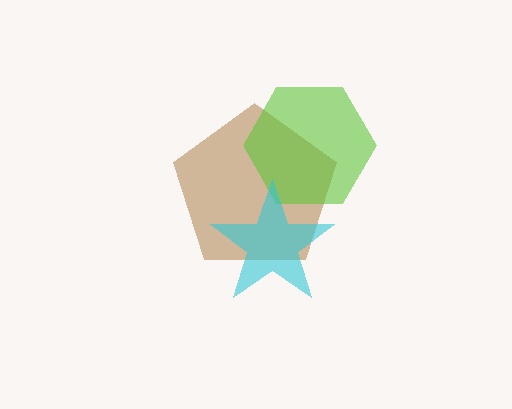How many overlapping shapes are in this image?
There are 3 overlapping shapes in the image.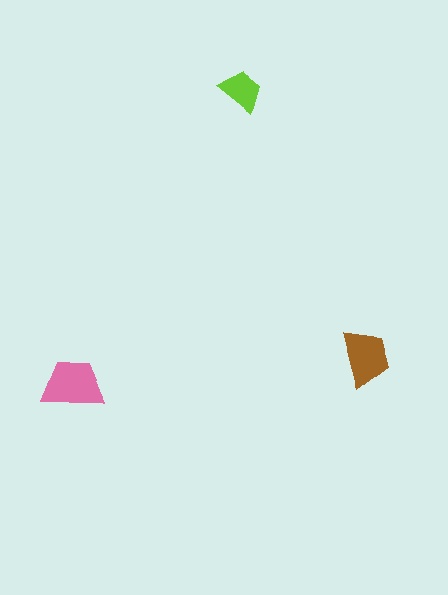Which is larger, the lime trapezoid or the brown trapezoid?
The brown one.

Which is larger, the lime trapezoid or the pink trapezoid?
The pink one.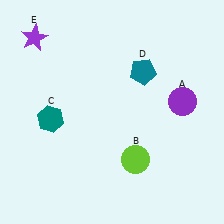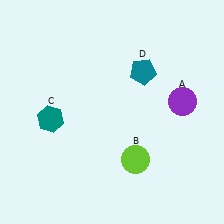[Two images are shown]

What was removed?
The purple star (E) was removed in Image 2.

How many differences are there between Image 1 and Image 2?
There is 1 difference between the two images.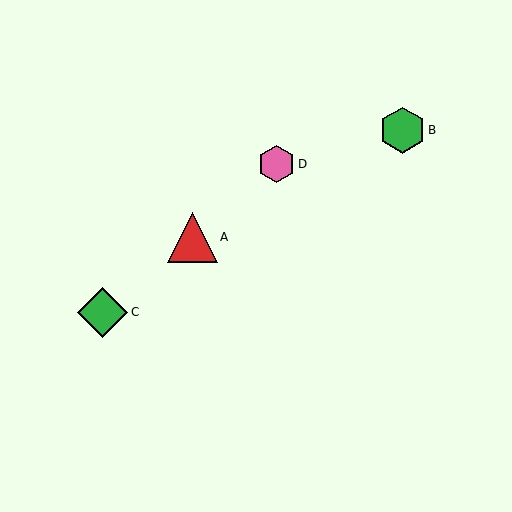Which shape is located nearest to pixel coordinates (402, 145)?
The green hexagon (labeled B) at (402, 130) is nearest to that location.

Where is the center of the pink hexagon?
The center of the pink hexagon is at (276, 164).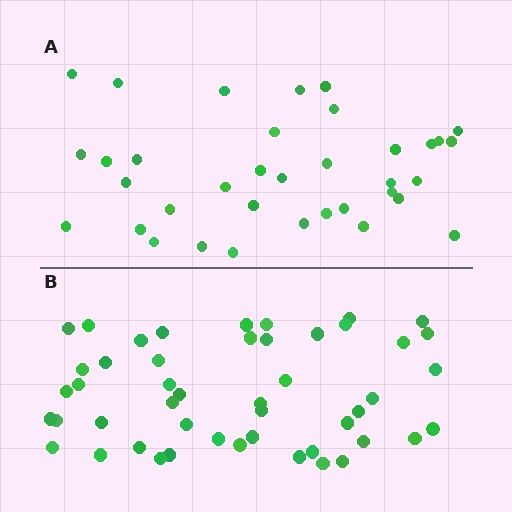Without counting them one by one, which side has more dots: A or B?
Region B (the bottom region) has more dots.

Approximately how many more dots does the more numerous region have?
Region B has roughly 12 or so more dots than region A.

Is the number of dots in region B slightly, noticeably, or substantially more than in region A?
Region B has noticeably more, but not dramatically so. The ratio is roughly 1.3 to 1.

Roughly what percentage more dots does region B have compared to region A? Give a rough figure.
About 35% more.